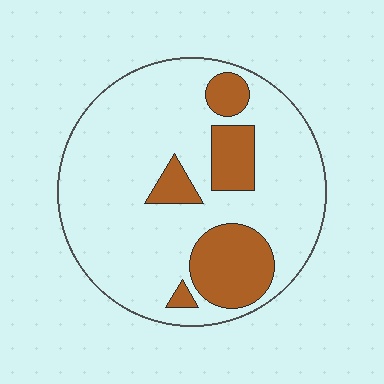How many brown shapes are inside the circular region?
5.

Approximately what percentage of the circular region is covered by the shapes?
Approximately 20%.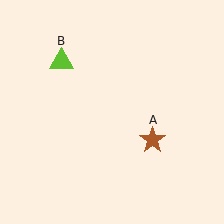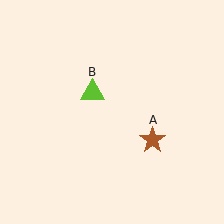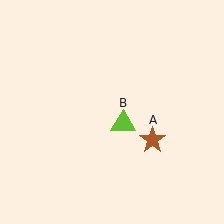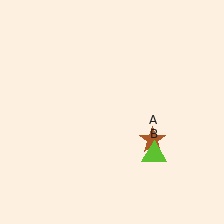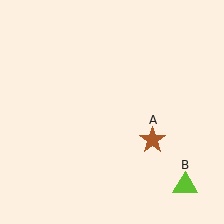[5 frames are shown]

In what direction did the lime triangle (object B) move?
The lime triangle (object B) moved down and to the right.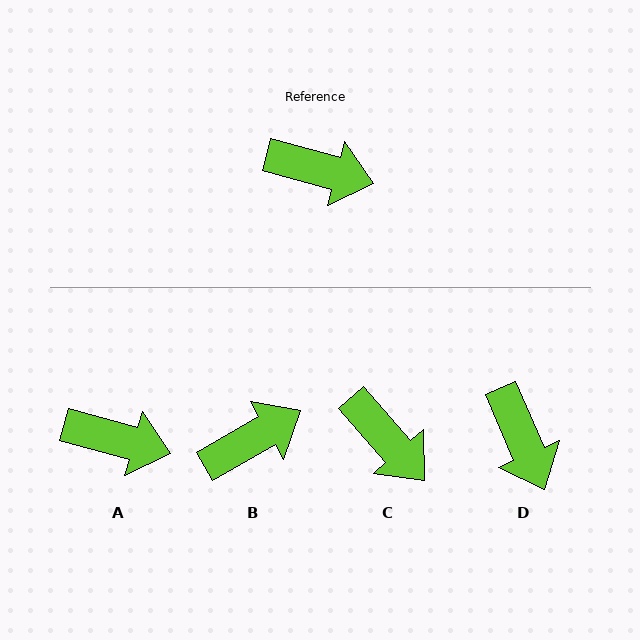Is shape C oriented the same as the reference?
No, it is off by about 33 degrees.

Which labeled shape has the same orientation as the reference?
A.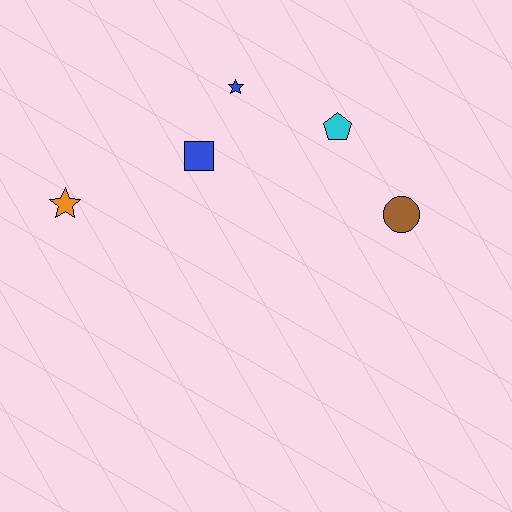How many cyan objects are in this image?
There is 1 cyan object.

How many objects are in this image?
There are 5 objects.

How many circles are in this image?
There is 1 circle.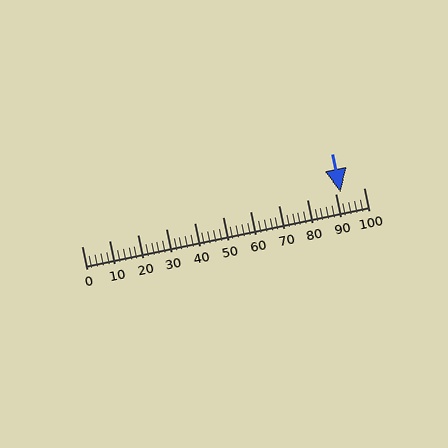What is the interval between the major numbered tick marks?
The major tick marks are spaced 10 units apart.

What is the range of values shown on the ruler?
The ruler shows values from 0 to 100.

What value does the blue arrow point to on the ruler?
The blue arrow points to approximately 92.